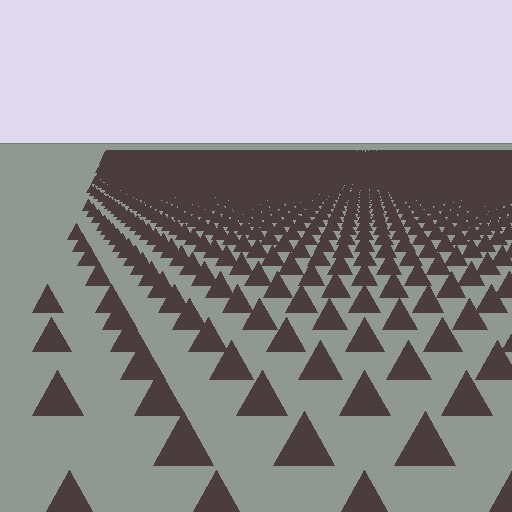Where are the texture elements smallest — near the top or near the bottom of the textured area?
Near the top.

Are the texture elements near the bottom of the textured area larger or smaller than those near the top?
Larger. Near the bottom, elements are closer to the viewer and appear at a bigger on-screen size.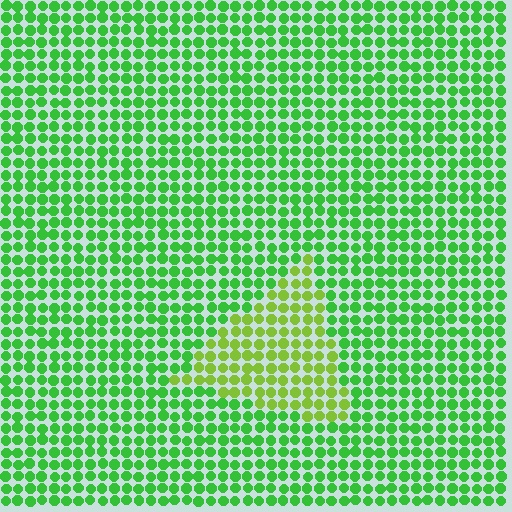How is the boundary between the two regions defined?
The boundary is defined purely by a slight shift in hue (about 33 degrees). Spacing, size, and orientation are identical on both sides.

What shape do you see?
I see a triangle.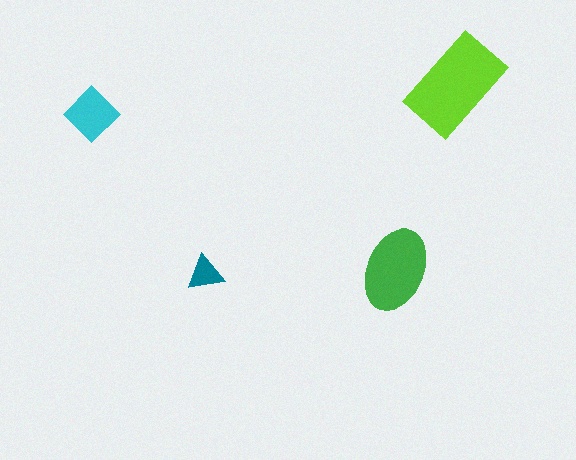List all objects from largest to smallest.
The lime rectangle, the green ellipse, the cyan diamond, the teal triangle.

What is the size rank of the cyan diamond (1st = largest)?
3rd.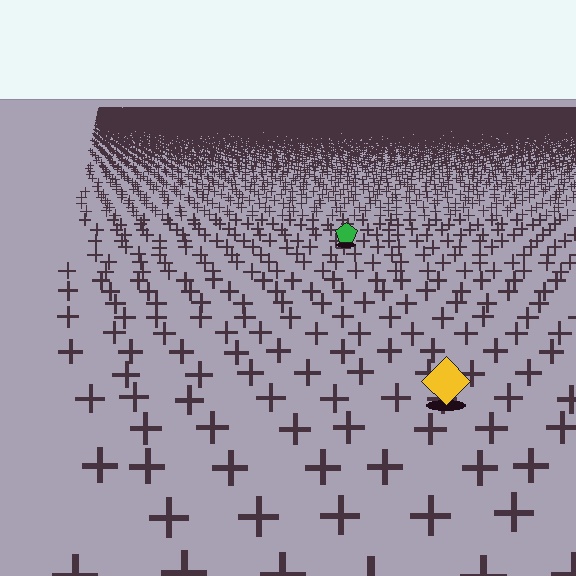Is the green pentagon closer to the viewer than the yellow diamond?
No. The yellow diamond is closer — you can tell from the texture gradient: the ground texture is coarser near it.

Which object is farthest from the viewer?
The green pentagon is farthest from the viewer. It appears smaller and the ground texture around it is denser.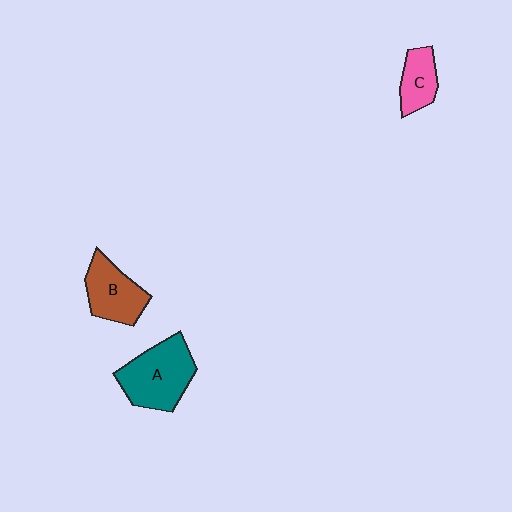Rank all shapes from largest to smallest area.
From largest to smallest: A (teal), B (brown), C (pink).